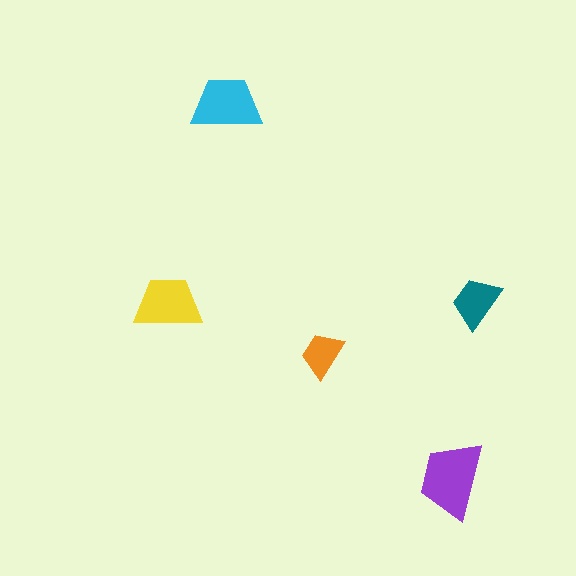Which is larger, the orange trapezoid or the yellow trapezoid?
The yellow one.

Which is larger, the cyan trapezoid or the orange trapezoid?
The cyan one.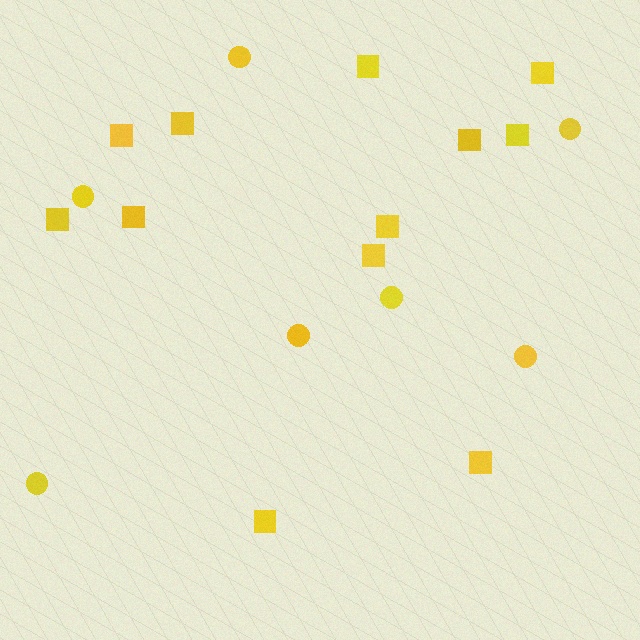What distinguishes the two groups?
There are 2 groups: one group of squares (12) and one group of circles (7).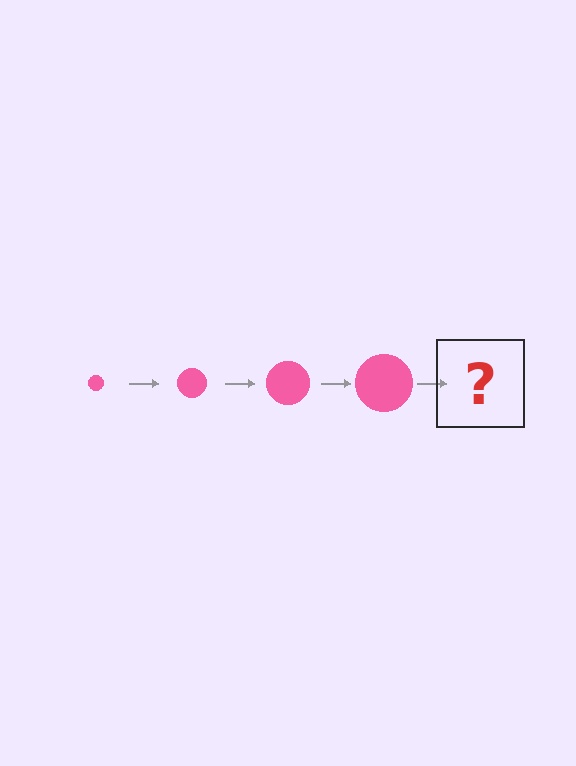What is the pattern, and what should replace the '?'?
The pattern is that the circle gets progressively larger each step. The '?' should be a pink circle, larger than the previous one.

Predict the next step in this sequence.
The next step is a pink circle, larger than the previous one.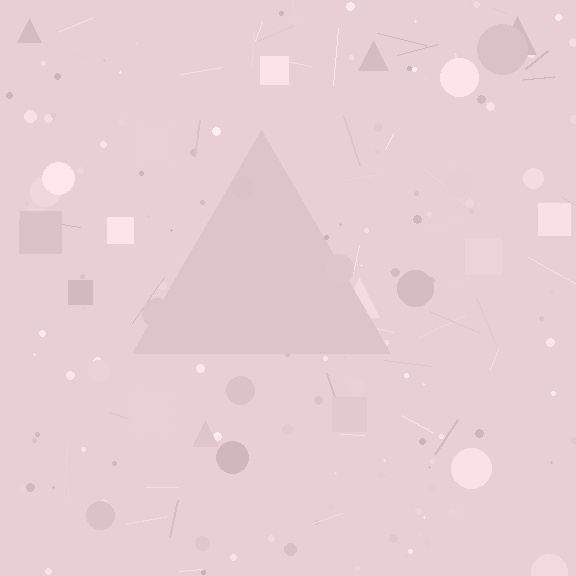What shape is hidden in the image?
A triangle is hidden in the image.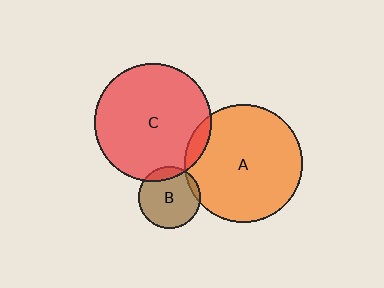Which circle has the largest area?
Circle A (orange).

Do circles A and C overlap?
Yes.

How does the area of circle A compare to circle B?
Approximately 3.6 times.